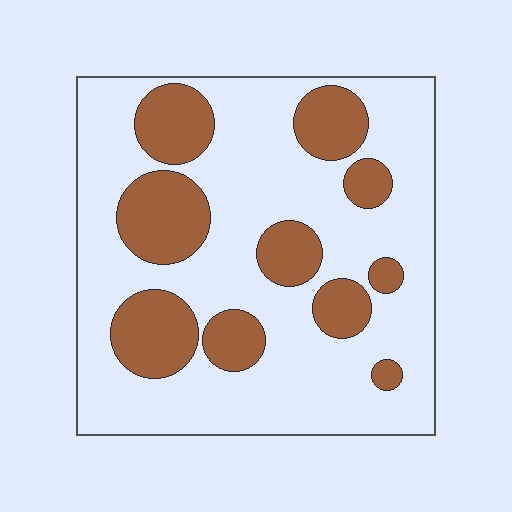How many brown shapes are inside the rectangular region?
10.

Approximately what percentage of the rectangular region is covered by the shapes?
Approximately 30%.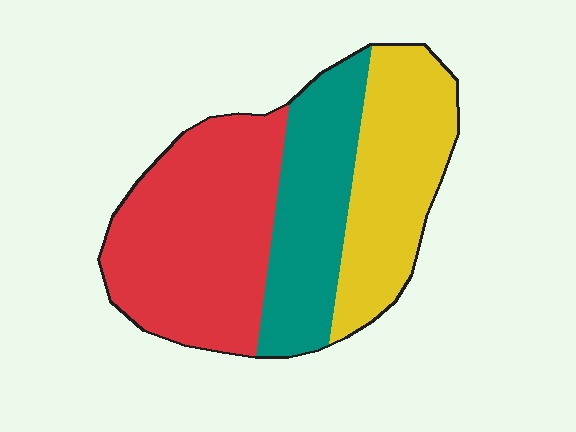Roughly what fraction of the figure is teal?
Teal takes up between a sixth and a third of the figure.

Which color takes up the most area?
Red, at roughly 45%.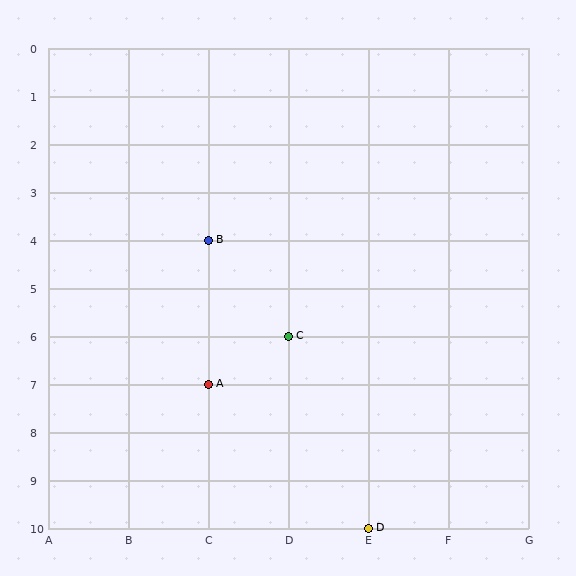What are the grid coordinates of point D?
Point D is at grid coordinates (E, 10).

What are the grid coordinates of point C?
Point C is at grid coordinates (D, 6).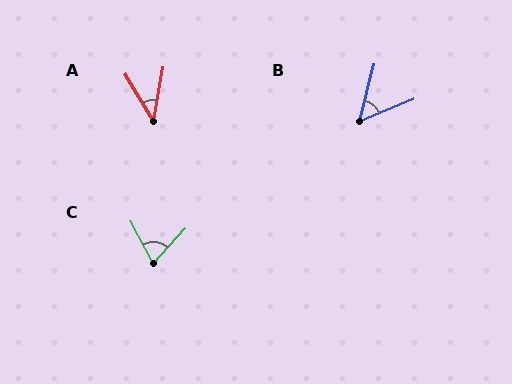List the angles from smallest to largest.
A (41°), B (53°), C (71°).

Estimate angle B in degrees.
Approximately 53 degrees.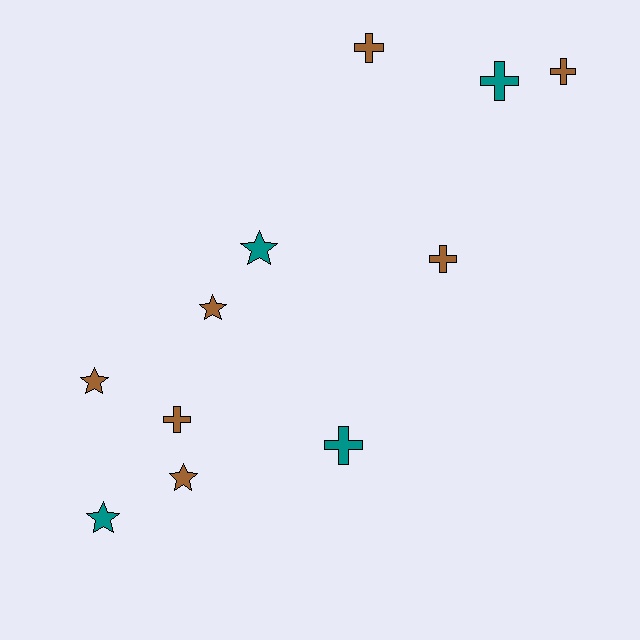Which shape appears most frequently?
Cross, with 6 objects.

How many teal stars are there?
There are 2 teal stars.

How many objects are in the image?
There are 11 objects.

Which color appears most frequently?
Brown, with 7 objects.